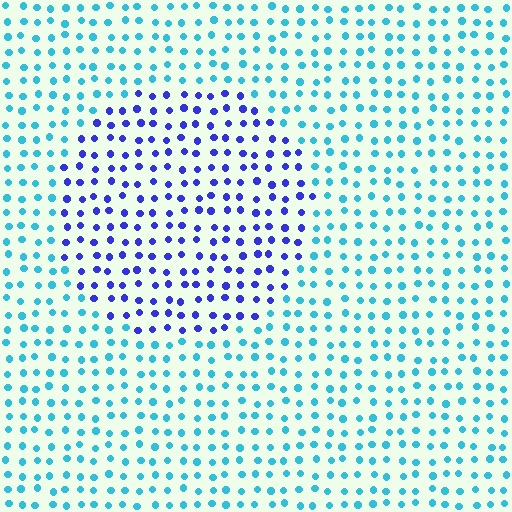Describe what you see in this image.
The image is filled with small cyan elements in a uniform arrangement. A circle-shaped region is visible where the elements are tinted to a slightly different hue, forming a subtle color boundary.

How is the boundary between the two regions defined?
The boundary is defined purely by a slight shift in hue (about 51 degrees). Spacing, size, and orientation are identical on both sides.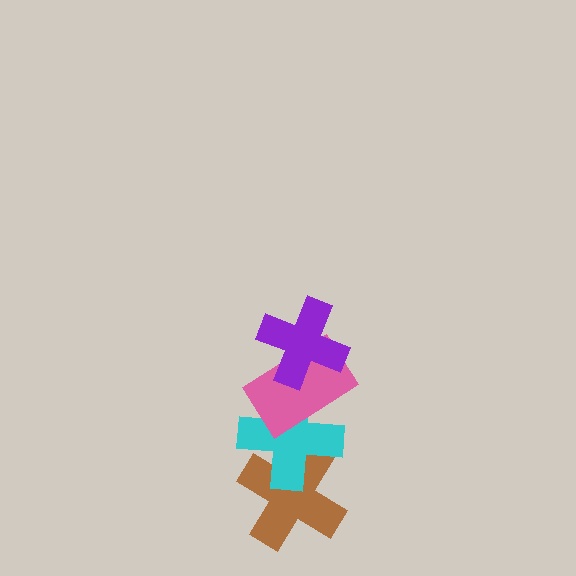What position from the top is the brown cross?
The brown cross is 4th from the top.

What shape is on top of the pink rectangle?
The purple cross is on top of the pink rectangle.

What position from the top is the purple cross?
The purple cross is 1st from the top.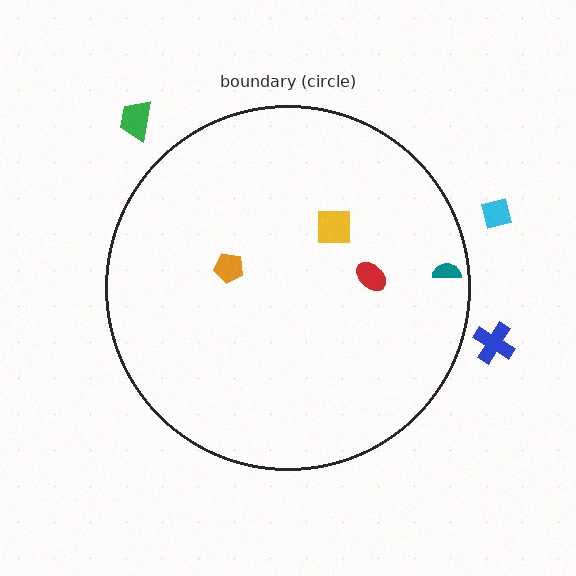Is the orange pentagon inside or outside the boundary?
Inside.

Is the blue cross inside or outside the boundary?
Outside.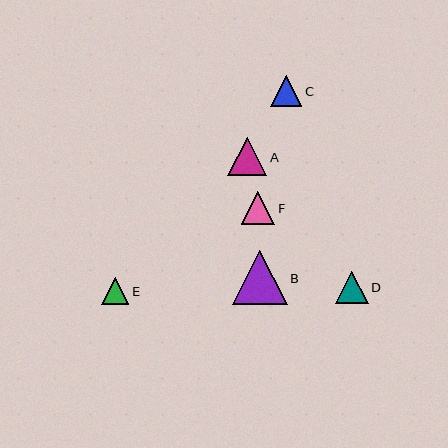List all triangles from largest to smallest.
From largest to smallest: B, A, F, D, C, E.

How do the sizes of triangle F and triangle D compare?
Triangle F and triangle D are approximately the same size.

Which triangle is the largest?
Triangle B is the largest with a size of approximately 54 pixels.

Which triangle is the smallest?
Triangle E is the smallest with a size of approximately 27 pixels.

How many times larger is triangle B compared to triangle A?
Triangle B is approximately 1.4 times the size of triangle A.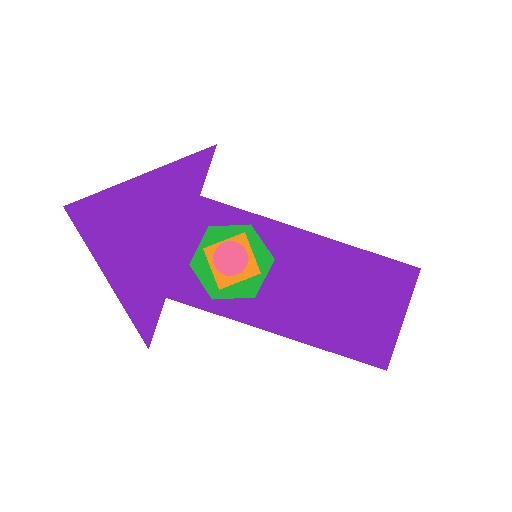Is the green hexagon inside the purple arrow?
Yes.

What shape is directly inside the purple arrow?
The green hexagon.